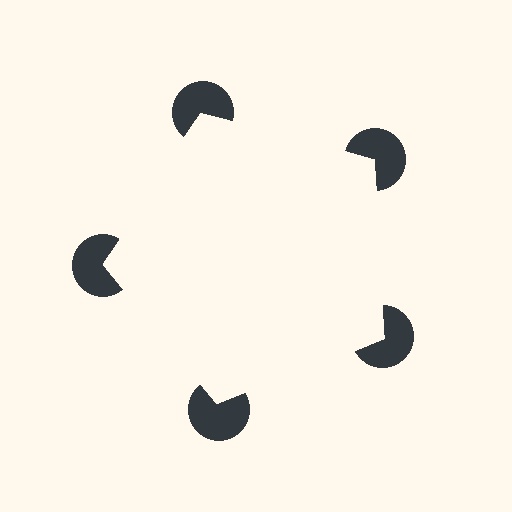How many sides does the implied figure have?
5 sides.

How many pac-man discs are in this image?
There are 5 — one at each vertex of the illusory pentagon.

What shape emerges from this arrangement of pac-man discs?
An illusory pentagon — its edges are inferred from the aligned wedge cuts in the pac-man discs, not physically drawn.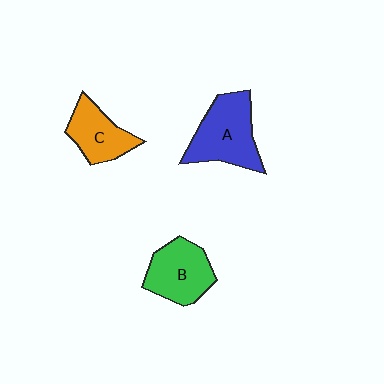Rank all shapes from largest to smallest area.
From largest to smallest: A (blue), B (green), C (orange).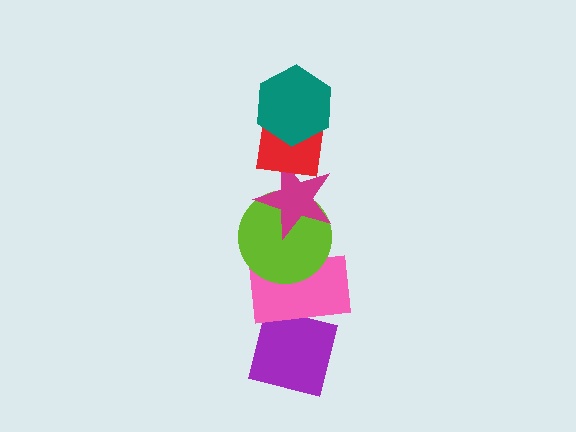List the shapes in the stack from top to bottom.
From top to bottom: the teal hexagon, the red square, the magenta star, the lime circle, the pink rectangle, the purple square.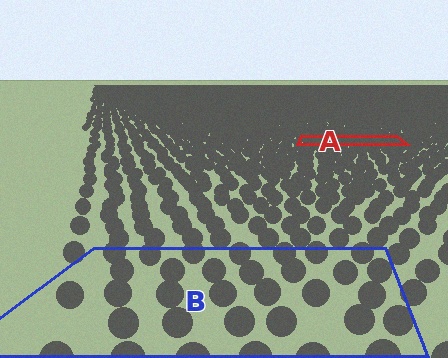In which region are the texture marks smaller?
The texture marks are smaller in region A, because it is farther away.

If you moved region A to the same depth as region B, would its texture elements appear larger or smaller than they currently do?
They would appear larger. At a closer depth, the same texture elements are projected at a bigger on-screen size.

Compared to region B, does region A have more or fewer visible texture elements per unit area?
Region A has more texture elements per unit area — they are packed more densely because it is farther away.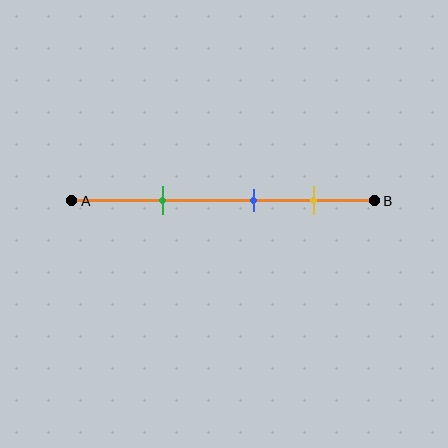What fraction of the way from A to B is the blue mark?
The blue mark is approximately 60% (0.6) of the way from A to B.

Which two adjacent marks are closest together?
The blue and yellow marks are the closest adjacent pair.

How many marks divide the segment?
There are 3 marks dividing the segment.